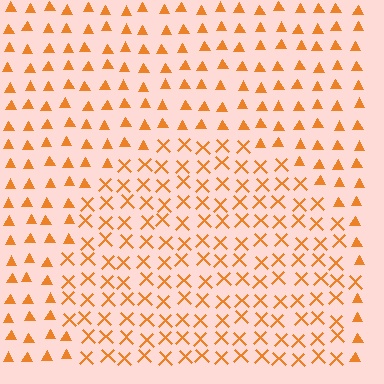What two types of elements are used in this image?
The image uses X marks inside the circle region and triangles outside it.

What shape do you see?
I see a circle.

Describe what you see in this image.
The image is filled with small orange elements arranged in a uniform grid. A circle-shaped region contains X marks, while the surrounding area contains triangles. The boundary is defined purely by the change in element shape.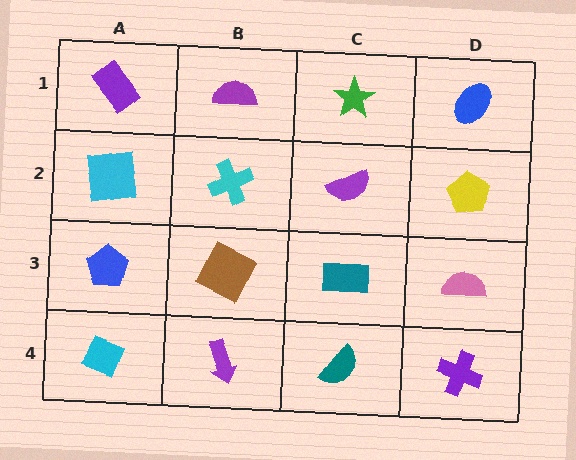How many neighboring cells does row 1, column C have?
3.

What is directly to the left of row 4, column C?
A purple arrow.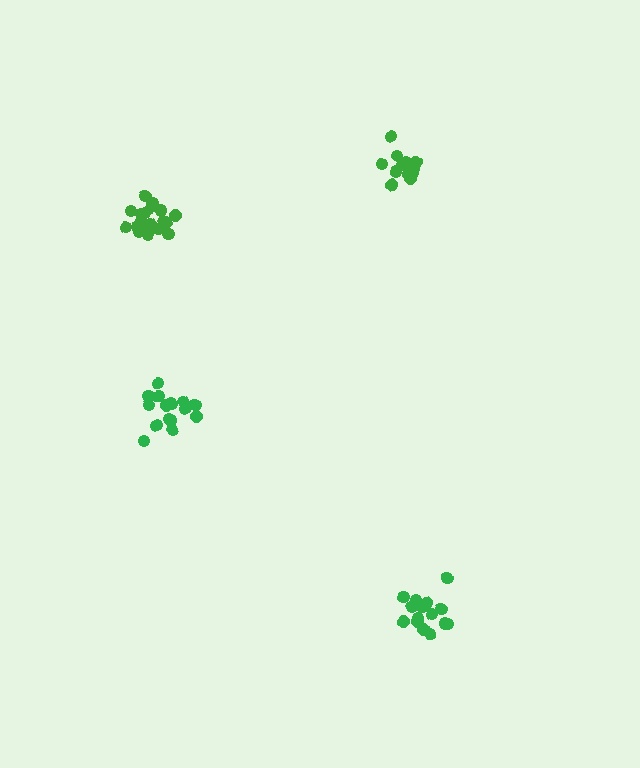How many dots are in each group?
Group 1: 15 dots, Group 2: 13 dots, Group 3: 19 dots, Group 4: 15 dots (62 total).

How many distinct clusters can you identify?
There are 4 distinct clusters.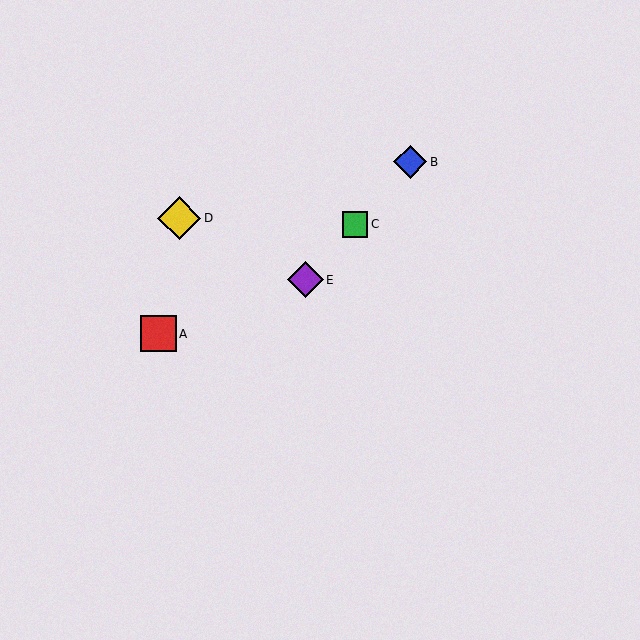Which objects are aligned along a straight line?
Objects B, C, E are aligned along a straight line.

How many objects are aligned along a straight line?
3 objects (B, C, E) are aligned along a straight line.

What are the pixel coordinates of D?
Object D is at (179, 218).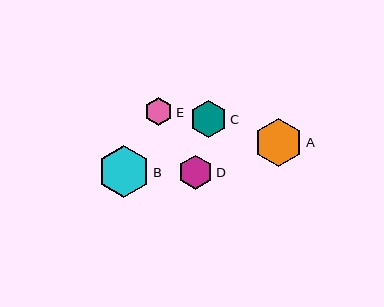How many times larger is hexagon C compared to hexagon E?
Hexagon C is approximately 1.3 times the size of hexagon E.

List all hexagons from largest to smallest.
From largest to smallest: B, A, C, D, E.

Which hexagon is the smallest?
Hexagon E is the smallest with a size of approximately 28 pixels.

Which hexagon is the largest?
Hexagon B is the largest with a size of approximately 52 pixels.